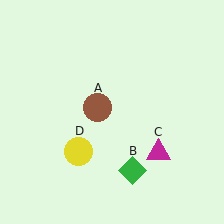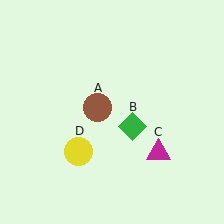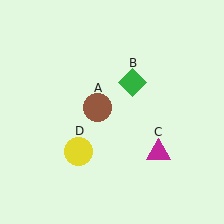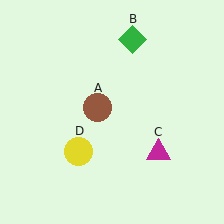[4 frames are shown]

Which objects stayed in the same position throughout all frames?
Brown circle (object A) and magenta triangle (object C) and yellow circle (object D) remained stationary.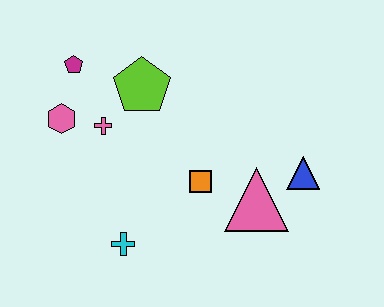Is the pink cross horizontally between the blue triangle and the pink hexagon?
Yes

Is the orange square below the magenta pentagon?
Yes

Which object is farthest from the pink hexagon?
The blue triangle is farthest from the pink hexagon.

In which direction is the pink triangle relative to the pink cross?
The pink triangle is to the right of the pink cross.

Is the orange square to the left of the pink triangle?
Yes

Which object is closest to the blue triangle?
The pink triangle is closest to the blue triangle.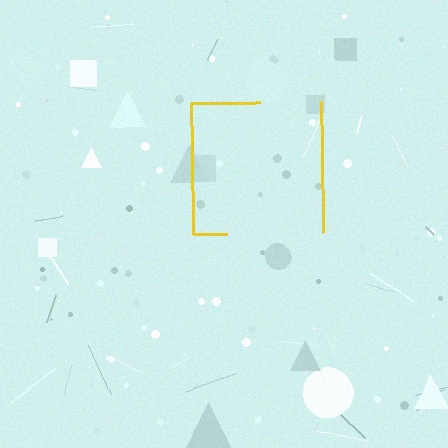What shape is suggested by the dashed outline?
The dashed outline suggests a square.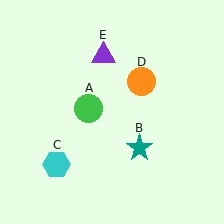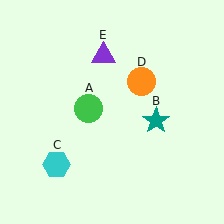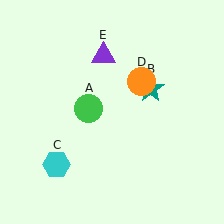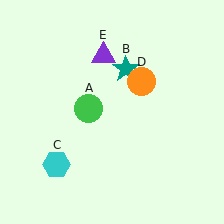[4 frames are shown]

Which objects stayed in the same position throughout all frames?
Green circle (object A) and cyan hexagon (object C) and orange circle (object D) and purple triangle (object E) remained stationary.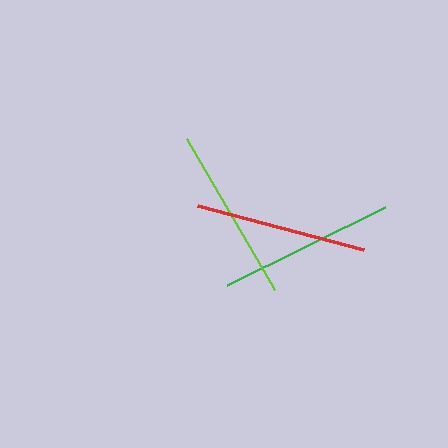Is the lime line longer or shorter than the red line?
The lime line is longer than the red line.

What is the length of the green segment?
The green segment is approximately 176 pixels long.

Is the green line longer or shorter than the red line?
The green line is longer than the red line.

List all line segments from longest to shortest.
From longest to shortest: green, lime, red.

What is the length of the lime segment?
The lime segment is approximately 174 pixels long.